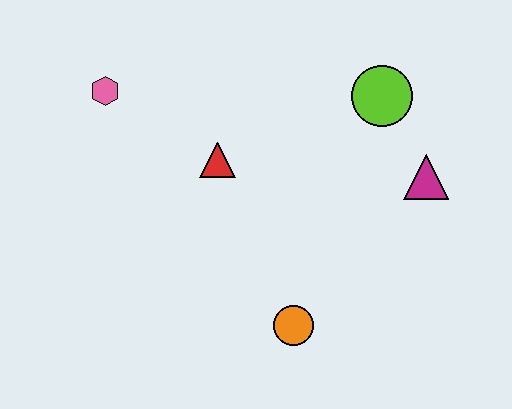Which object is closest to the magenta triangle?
The lime circle is closest to the magenta triangle.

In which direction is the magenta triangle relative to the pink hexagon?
The magenta triangle is to the right of the pink hexagon.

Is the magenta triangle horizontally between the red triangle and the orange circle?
No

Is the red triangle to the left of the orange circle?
Yes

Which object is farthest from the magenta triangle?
The pink hexagon is farthest from the magenta triangle.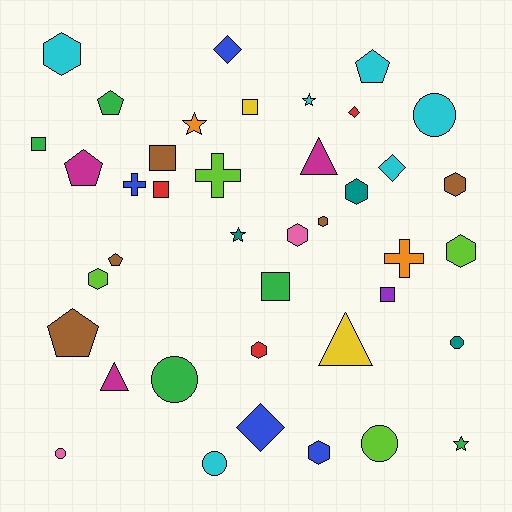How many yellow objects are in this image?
There are 2 yellow objects.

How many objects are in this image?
There are 40 objects.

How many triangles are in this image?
There are 3 triangles.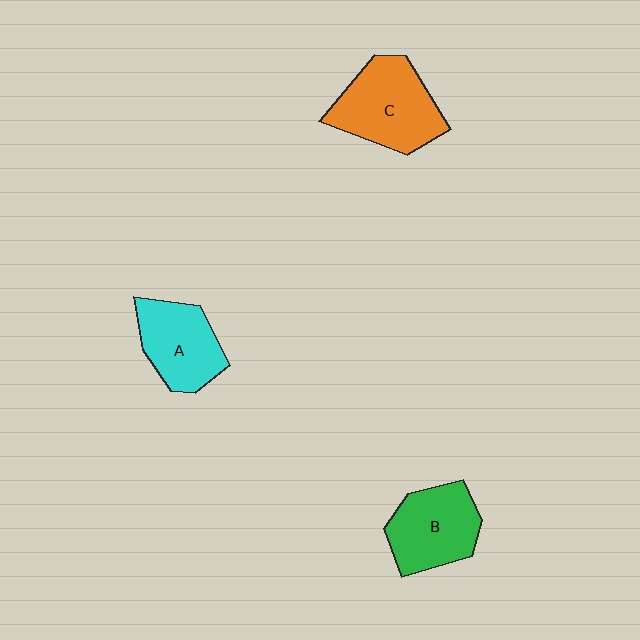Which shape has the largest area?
Shape C (orange).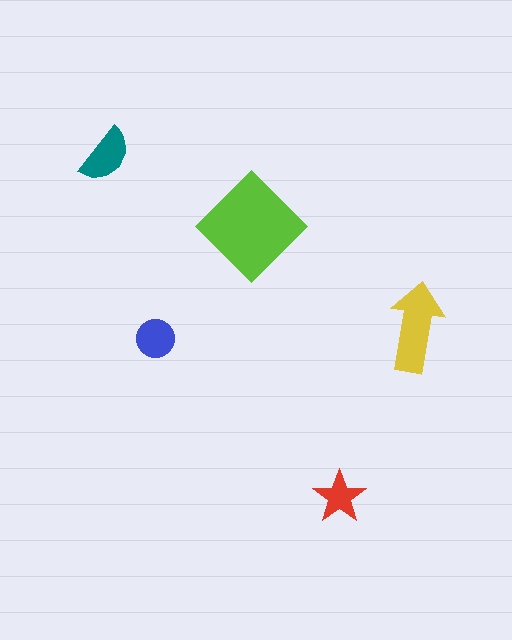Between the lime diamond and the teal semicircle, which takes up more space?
The lime diamond.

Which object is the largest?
The lime diamond.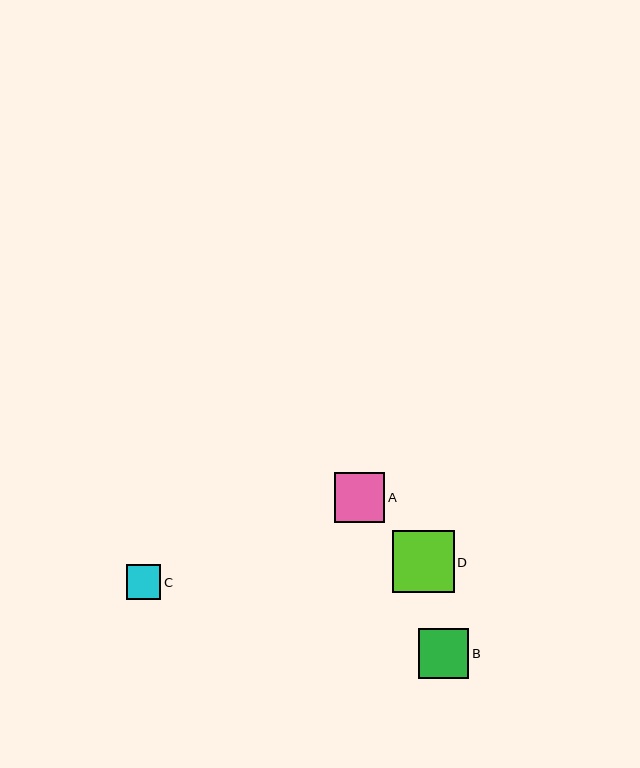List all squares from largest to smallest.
From largest to smallest: D, B, A, C.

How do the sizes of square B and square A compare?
Square B and square A are approximately the same size.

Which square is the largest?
Square D is the largest with a size of approximately 61 pixels.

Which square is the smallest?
Square C is the smallest with a size of approximately 34 pixels.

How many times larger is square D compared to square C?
Square D is approximately 1.8 times the size of square C.